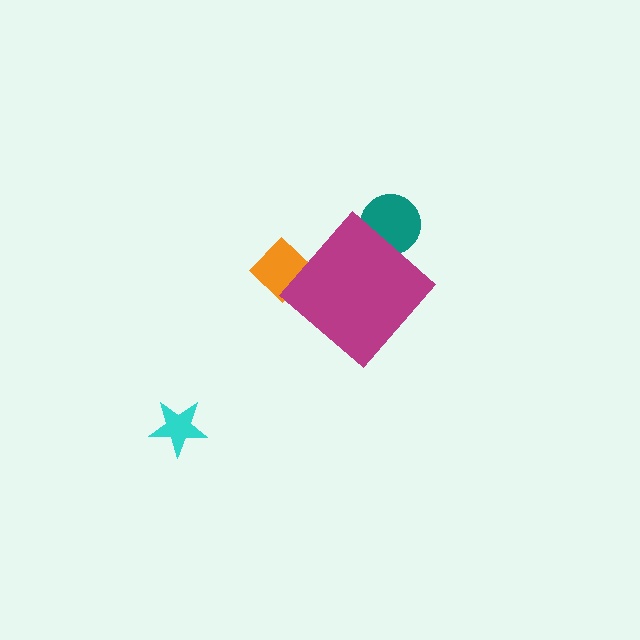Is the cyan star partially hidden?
No, the cyan star is fully visible.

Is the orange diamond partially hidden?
Yes, the orange diamond is partially hidden behind the magenta diamond.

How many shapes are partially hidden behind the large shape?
2 shapes are partially hidden.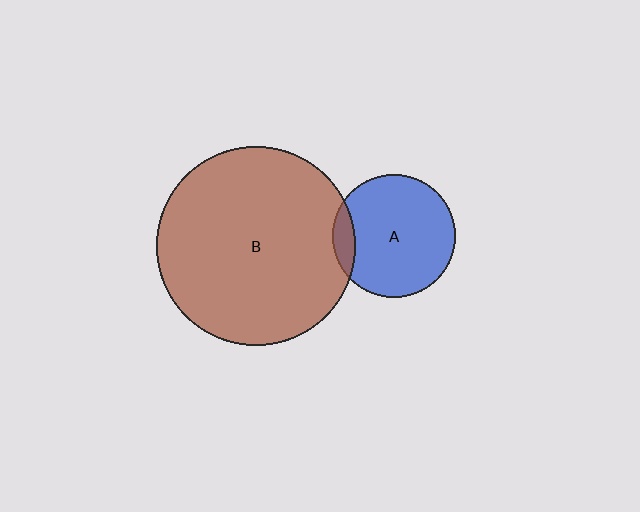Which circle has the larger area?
Circle B (brown).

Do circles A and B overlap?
Yes.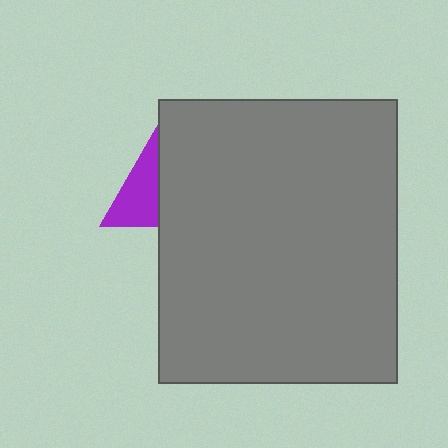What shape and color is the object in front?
The object in front is a gray rectangle.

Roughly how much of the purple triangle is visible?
A small part of it is visible (roughly 36%).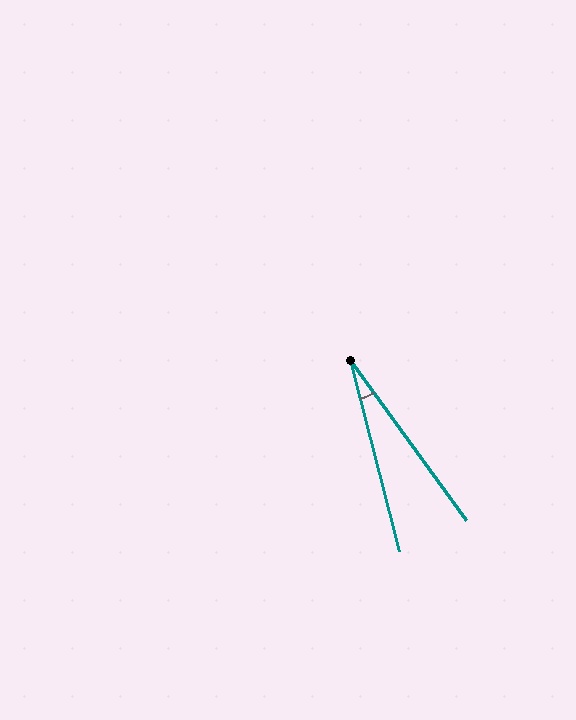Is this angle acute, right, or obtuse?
It is acute.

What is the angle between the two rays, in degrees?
Approximately 21 degrees.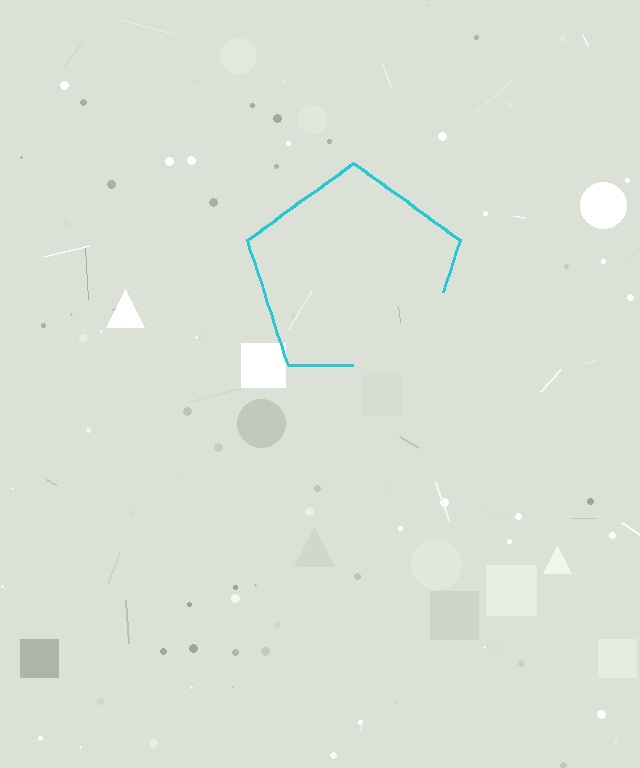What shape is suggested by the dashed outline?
The dashed outline suggests a pentagon.